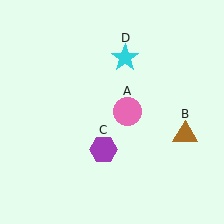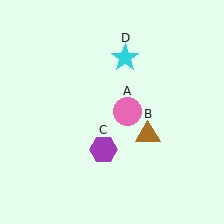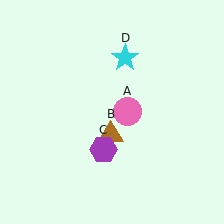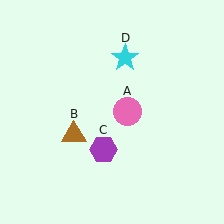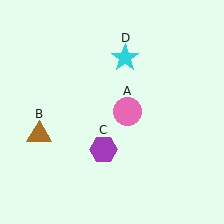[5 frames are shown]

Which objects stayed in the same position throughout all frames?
Pink circle (object A) and purple hexagon (object C) and cyan star (object D) remained stationary.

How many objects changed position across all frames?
1 object changed position: brown triangle (object B).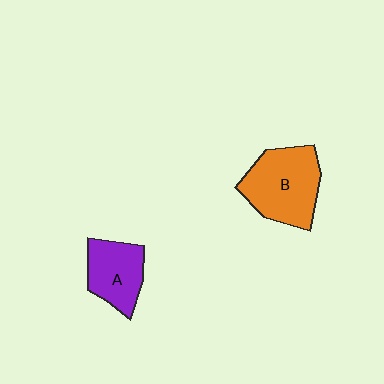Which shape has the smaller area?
Shape A (purple).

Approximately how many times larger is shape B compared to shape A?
Approximately 1.5 times.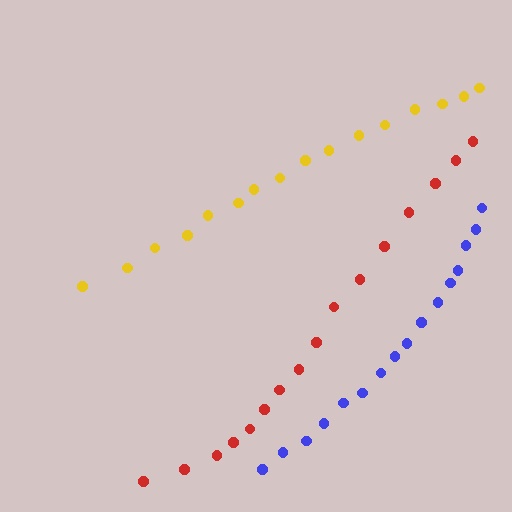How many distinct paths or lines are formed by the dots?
There are 3 distinct paths.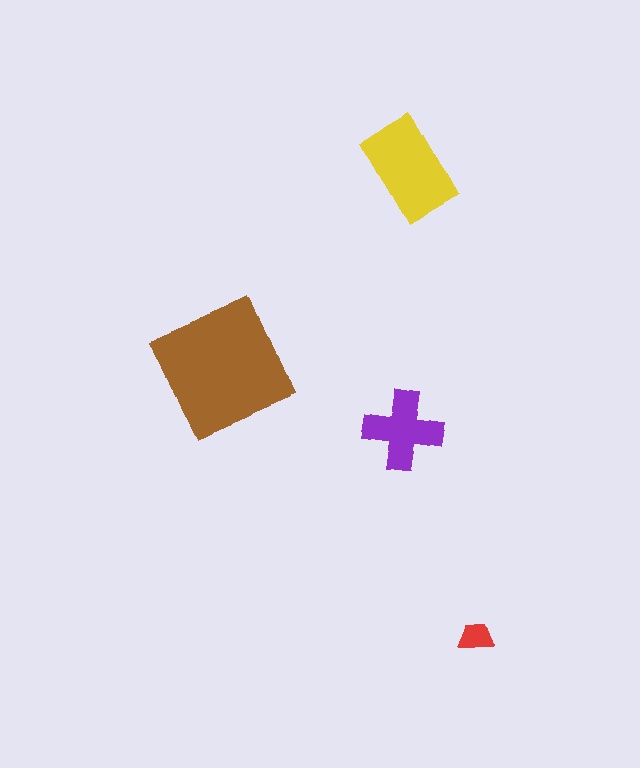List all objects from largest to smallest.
The brown square, the yellow rectangle, the purple cross, the red trapezoid.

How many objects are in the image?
There are 4 objects in the image.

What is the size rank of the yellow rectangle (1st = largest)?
2nd.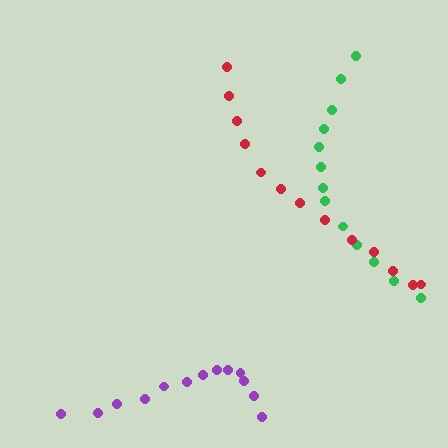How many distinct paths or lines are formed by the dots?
There are 3 distinct paths.